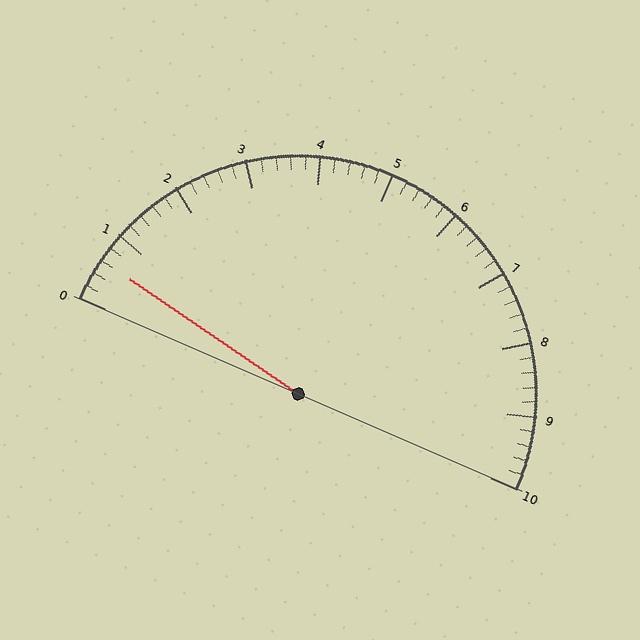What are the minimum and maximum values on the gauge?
The gauge ranges from 0 to 10.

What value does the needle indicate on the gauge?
The needle indicates approximately 0.6.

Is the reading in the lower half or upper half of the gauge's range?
The reading is in the lower half of the range (0 to 10).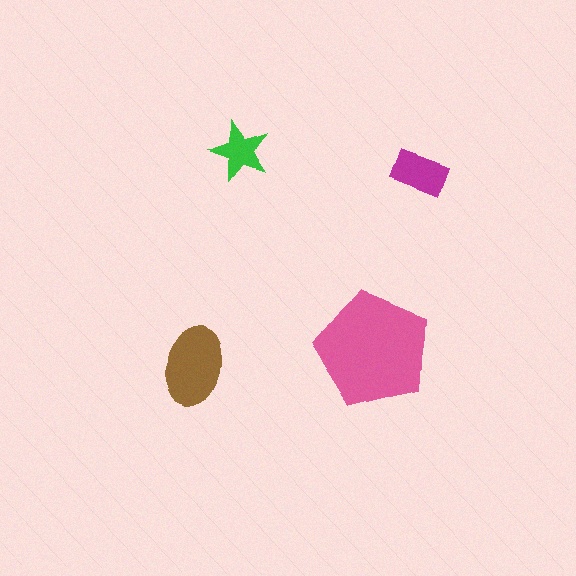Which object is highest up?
The green star is topmost.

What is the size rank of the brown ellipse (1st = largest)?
2nd.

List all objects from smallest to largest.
The green star, the magenta rectangle, the brown ellipse, the pink pentagon.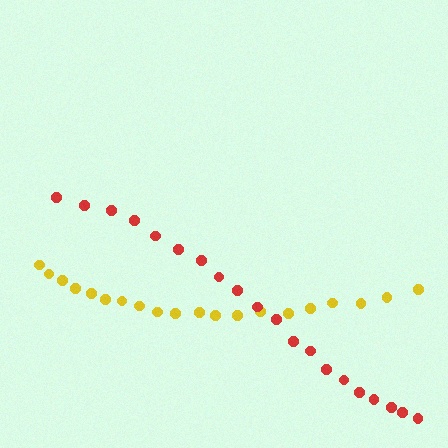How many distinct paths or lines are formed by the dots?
There are 2 distinct paths.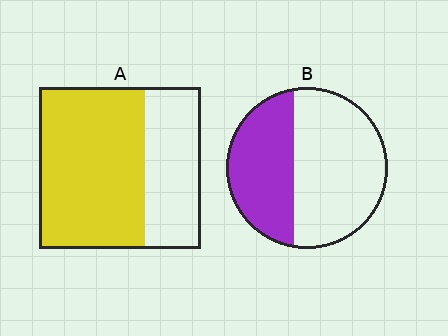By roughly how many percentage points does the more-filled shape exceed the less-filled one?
By roughly 25 percentage points (A over B).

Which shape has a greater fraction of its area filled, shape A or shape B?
Shape A.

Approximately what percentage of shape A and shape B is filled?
A is approximately 65% and B is approximately 40%.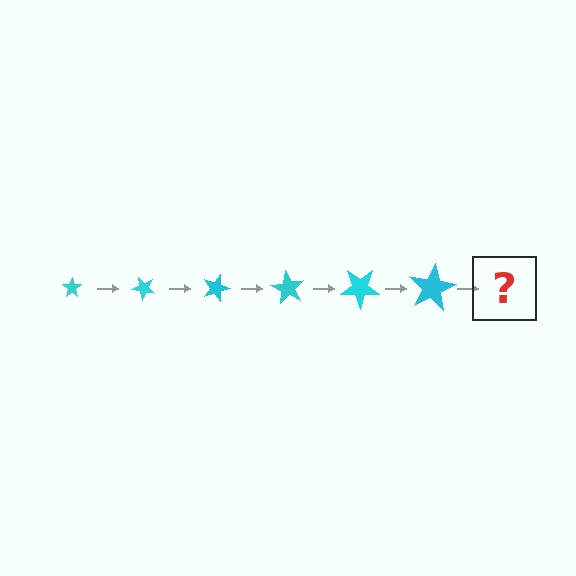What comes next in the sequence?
The next element should be a star, larger than the previous one and rotated 270 degrees from the start.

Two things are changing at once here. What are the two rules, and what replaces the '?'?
The two rules are that the star grows larger each step and it rotates 45 degrees each step. The '?' should be a star, larger than the previous one and rotated 270 degrees from the start.